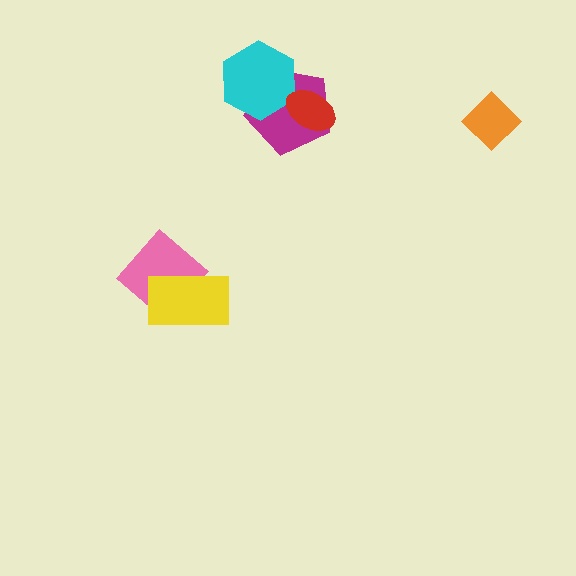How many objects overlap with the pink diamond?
1 object overlaps with the pink diamond.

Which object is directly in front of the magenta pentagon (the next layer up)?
The cyan hexagon is directly in front of the magenta pentagon.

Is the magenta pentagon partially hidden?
Yes, it is partially covered by another shape.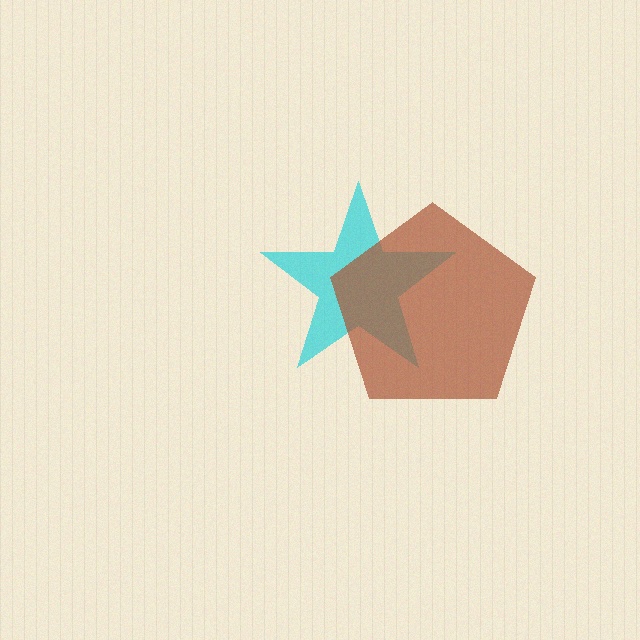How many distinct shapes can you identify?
There are 2 distinct shapes: a cyan star, a brown pentagon.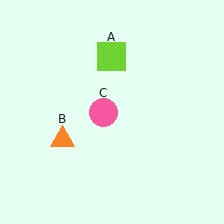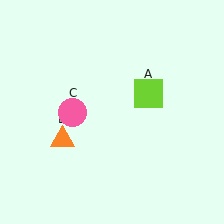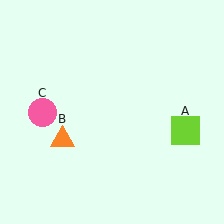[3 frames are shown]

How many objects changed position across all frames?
2 objects changed position: lime square (object A), pink circle (object C).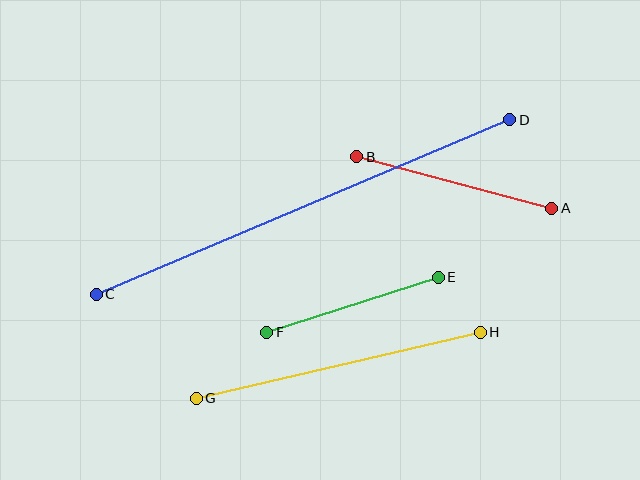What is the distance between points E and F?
The distance is approximately 180 pixels.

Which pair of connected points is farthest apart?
Points C and D are farthest apart.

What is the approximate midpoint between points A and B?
The midpoint is at approximately (454, 183) pixels.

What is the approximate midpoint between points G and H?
The midpoint is at approximately (338, 365) pixels.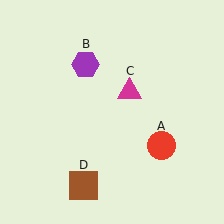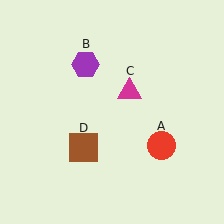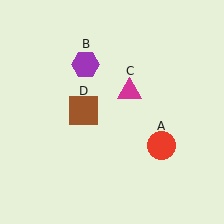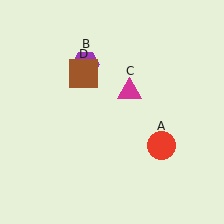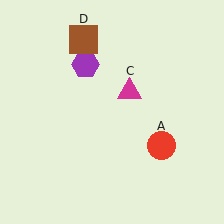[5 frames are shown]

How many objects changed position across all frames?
1 object changed position: brown square (object D).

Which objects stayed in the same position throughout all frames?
Red circle (object A) and purple hexagon (object B) and magenta triangle (object C) remained stationary.